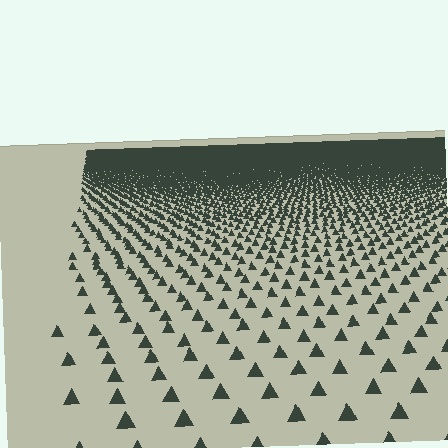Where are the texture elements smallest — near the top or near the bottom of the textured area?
Near the top.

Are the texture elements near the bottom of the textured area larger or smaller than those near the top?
Larger. Near the bottom, elements are closer to the viewer and appear at a bigger on-screen size.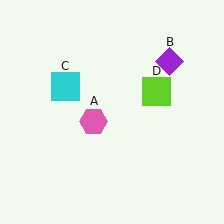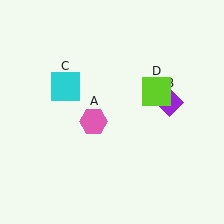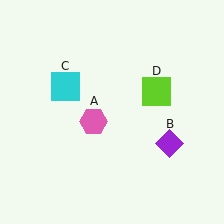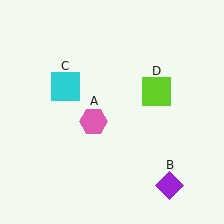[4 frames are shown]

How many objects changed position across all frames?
1 object changed position: purple diamond (object B).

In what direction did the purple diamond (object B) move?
The purple diamond (object B) moved down.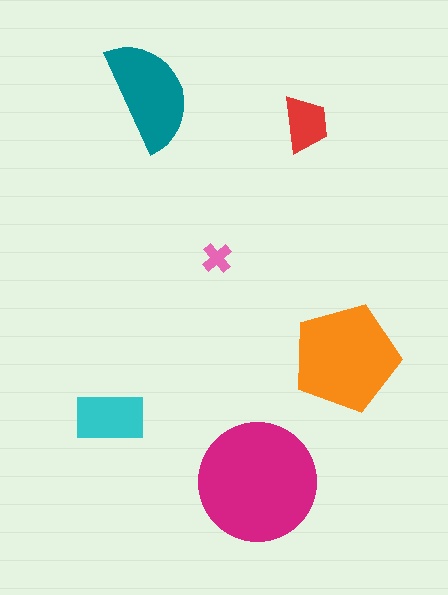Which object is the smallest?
The pink cross.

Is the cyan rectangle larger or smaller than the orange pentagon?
Smaller.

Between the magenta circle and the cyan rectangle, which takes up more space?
The magenta circle.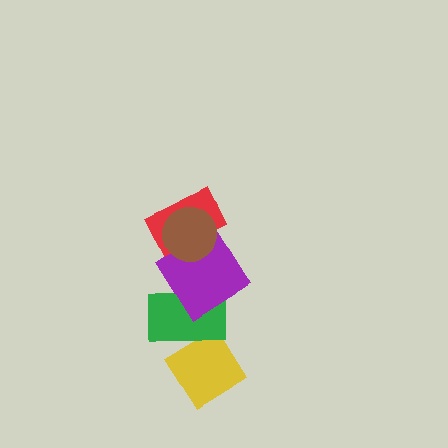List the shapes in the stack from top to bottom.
From top to bottom: the brown circle, the red rectangle, the purple diamond, the green rectangle, the yellow diamond.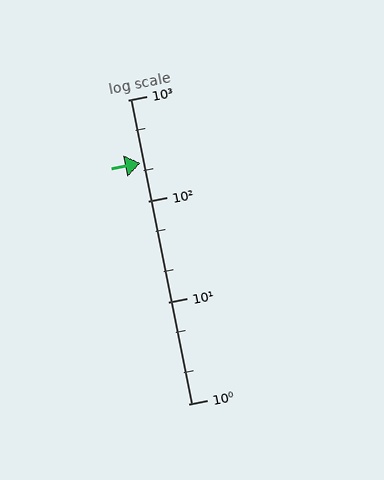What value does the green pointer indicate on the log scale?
The pointer indicates approximately 240.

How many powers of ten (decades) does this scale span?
The scale spans 3 decades, from 1 to 1000.